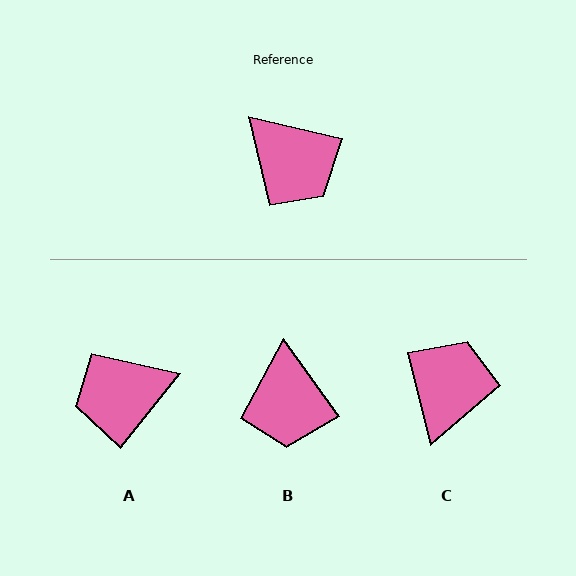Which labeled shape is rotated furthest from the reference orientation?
C, about 117 degrees away.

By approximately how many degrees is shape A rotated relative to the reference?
Approximately 116 degrees clockwise.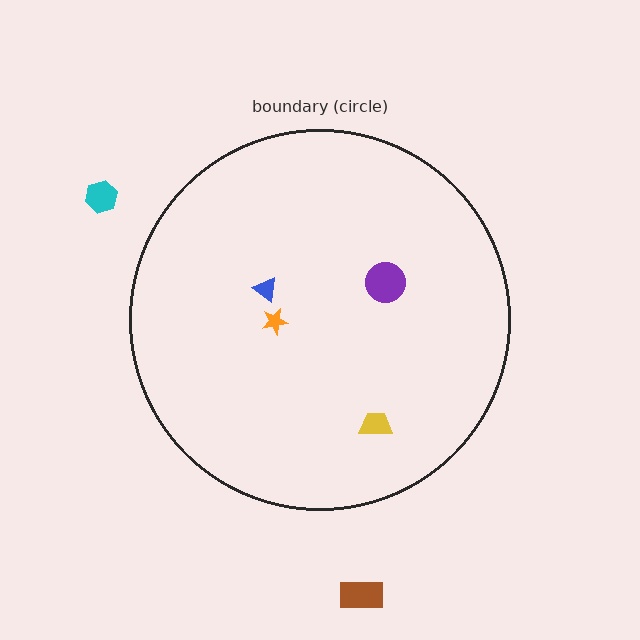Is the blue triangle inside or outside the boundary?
Inside.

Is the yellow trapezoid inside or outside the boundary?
Inside.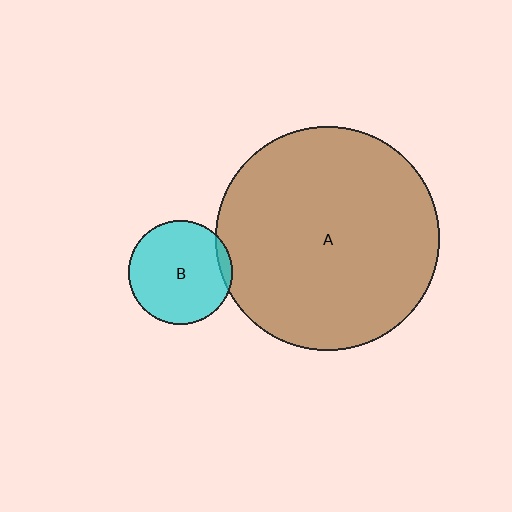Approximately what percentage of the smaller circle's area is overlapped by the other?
Approximately 5%.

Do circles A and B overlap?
Yes.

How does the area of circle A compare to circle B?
Approximately 4.7 times.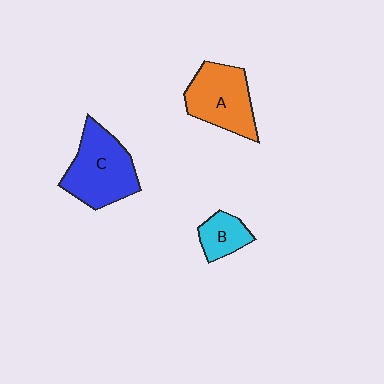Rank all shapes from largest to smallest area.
From largest to smallest: C (blue), A (orange), B (cyan).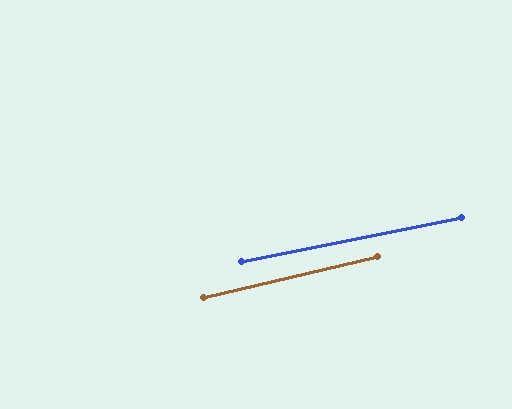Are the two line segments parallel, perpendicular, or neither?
Parallel — their directions differ by only 1.8°.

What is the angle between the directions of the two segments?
Approximately 2 degrees.